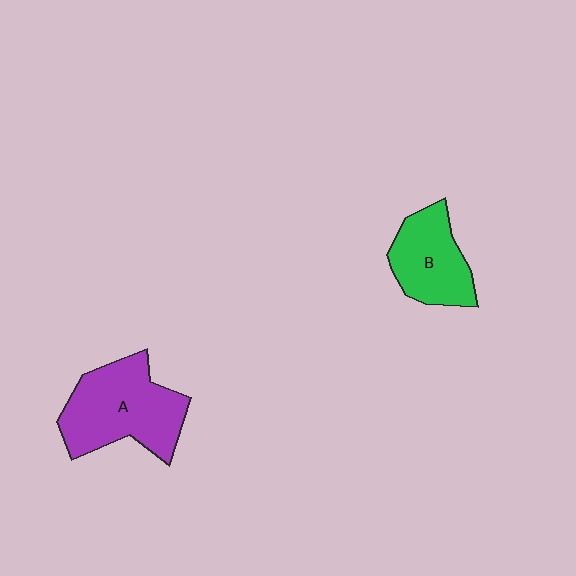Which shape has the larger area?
Shape A (purple).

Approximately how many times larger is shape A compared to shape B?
Approximately 1.5 times.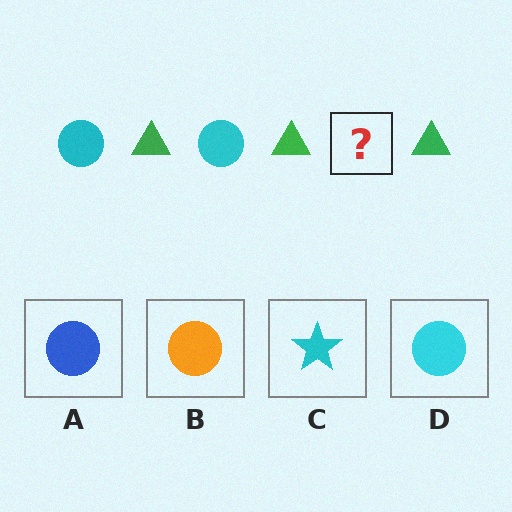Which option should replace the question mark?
Option D.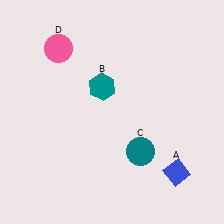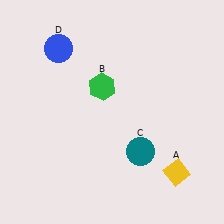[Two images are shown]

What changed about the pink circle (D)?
In Image 1, D is pink. In Image 2, it changed to blue.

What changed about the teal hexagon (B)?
In Image 1, B is teal. In Image 2, it changed to green.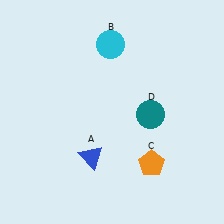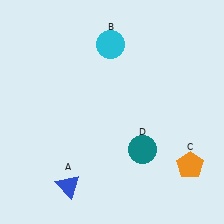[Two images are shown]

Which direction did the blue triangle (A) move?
The blue triangle (A) moved down.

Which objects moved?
The objects that moved are: the blue triangle (A), the orange pentagon (C), the teal circle (D).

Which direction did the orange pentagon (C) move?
The orange pentagon (C) moved right.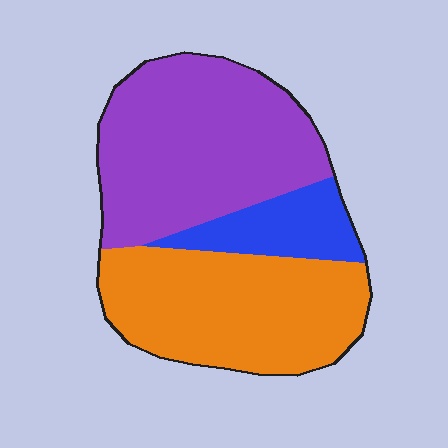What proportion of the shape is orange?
Orange takes up about two fifths (2/5) of the shape.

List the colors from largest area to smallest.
From largest to smallest: purple, orange, blue.